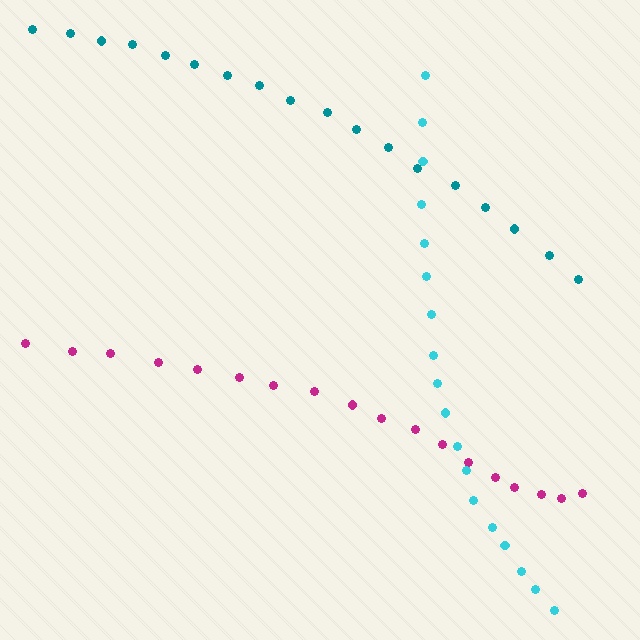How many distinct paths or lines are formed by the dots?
There are 3 distinct paths.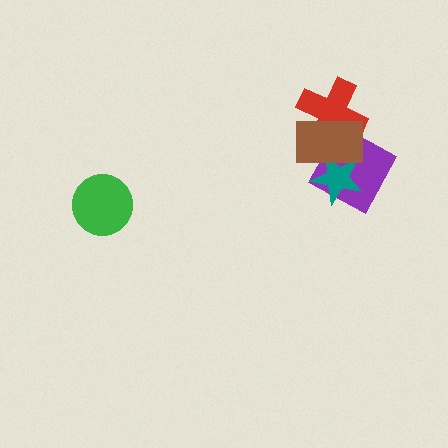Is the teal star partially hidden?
Yes, it is partially covered by another shape.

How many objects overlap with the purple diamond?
3 objects overlap with the purple diamond.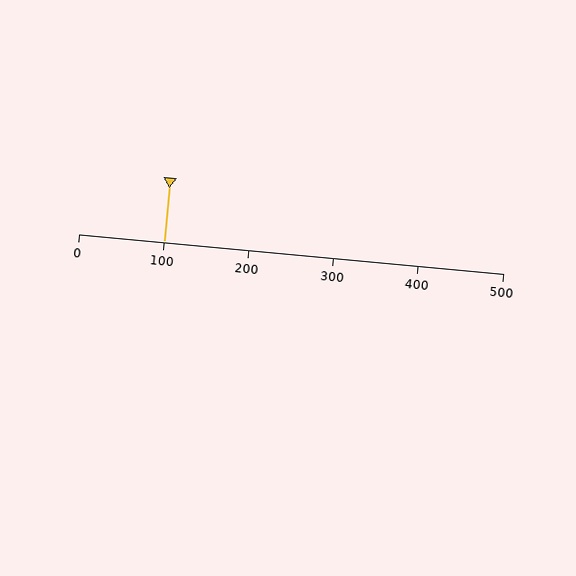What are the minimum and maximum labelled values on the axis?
The axis runs from 0 to 500.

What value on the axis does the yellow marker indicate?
The marker indicates approximately 100.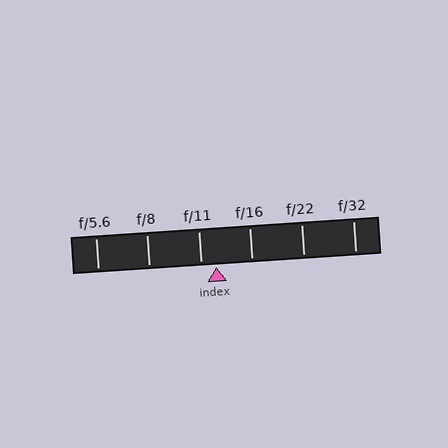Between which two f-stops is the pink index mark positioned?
The index mark is between f/11 and f/16.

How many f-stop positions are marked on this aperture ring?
There are 6 f-stop positions marked.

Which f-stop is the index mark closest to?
The index mark is closest to f/11.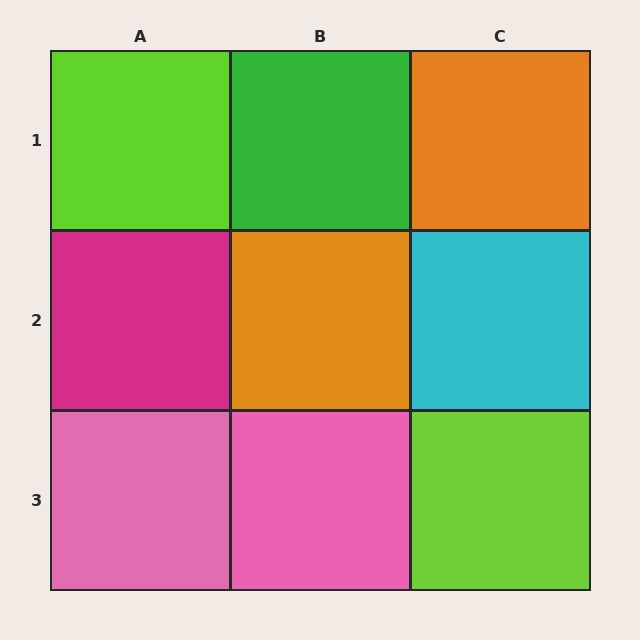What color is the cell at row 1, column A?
Lime.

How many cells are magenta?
1 cell is magenta.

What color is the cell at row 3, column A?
Pink.